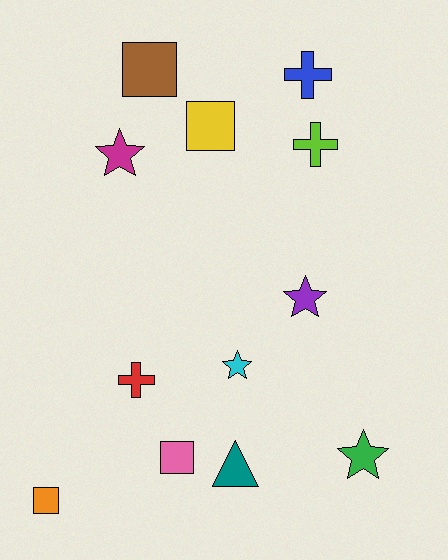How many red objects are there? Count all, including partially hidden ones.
There is 1 red object.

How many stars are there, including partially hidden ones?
There are 4 stars.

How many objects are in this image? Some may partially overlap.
There are 12 objects.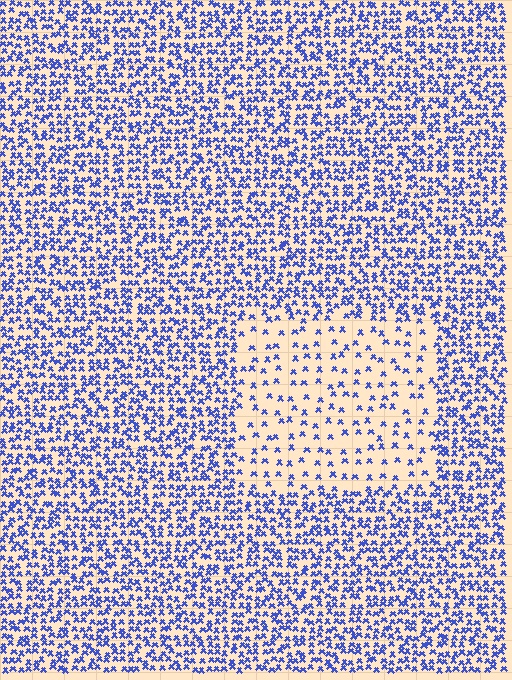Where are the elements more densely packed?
The elements are more densely packed outside the rectangle boundary.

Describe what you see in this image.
The image contains small blue elements arranged at two different densities. A rectangle-shaped region is visible where the elements are less densely packed than the surrounding area.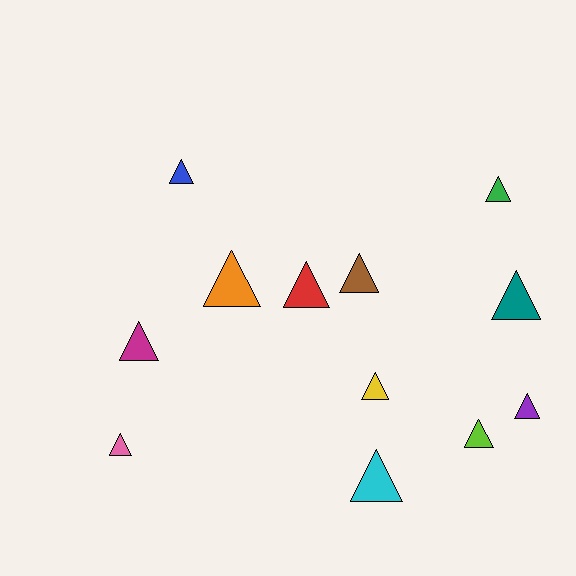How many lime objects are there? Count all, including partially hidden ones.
There is 1 lime object.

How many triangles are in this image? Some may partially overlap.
There are 12 triangles.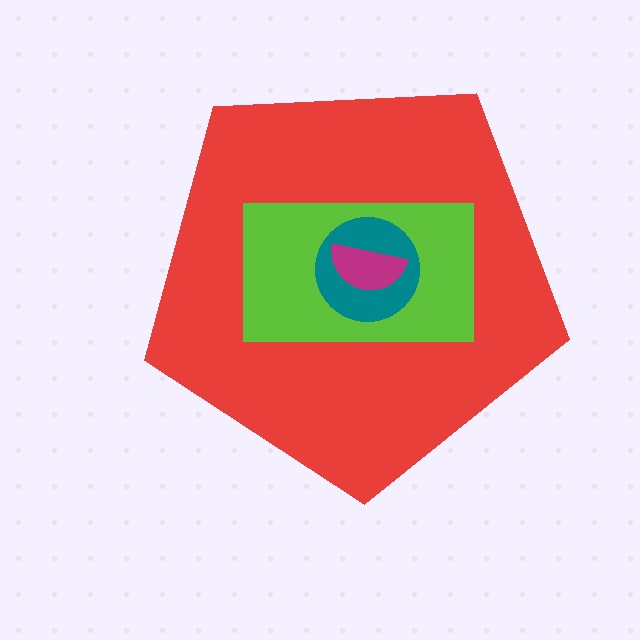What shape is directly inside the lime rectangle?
The teal circle.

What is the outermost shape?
The red pentagon.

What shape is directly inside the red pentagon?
The lime rectangle.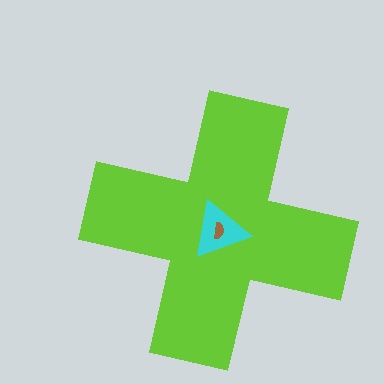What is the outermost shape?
The lime cross.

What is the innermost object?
The brown semicircle.